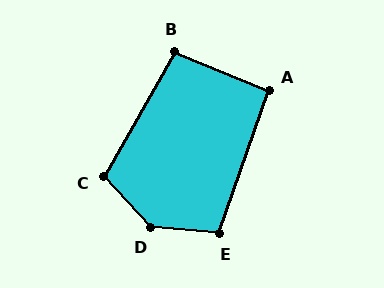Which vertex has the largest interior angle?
D, at approximately 136 degrees.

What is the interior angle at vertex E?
Approximately 104 degrees (obtuse).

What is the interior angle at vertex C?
Approximately 109 degrees (obtuse).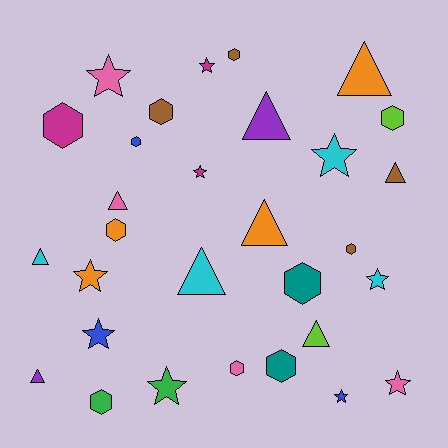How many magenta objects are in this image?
There are 3 magenta objects.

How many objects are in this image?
There are 30 objects.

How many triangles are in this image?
There are 9 triangles.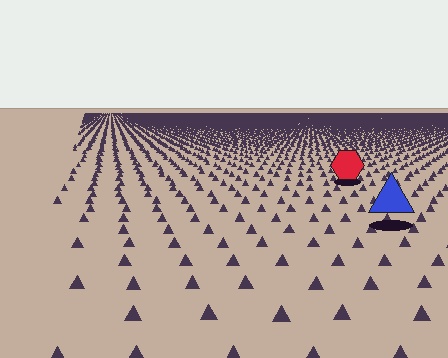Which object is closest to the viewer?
The blue triangle is closest. The texture marks near it are larger and more spread out.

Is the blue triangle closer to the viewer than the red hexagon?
Yes. The blue triangle is closer — you can tell from the texture gradient: the ground texture is coarser near it.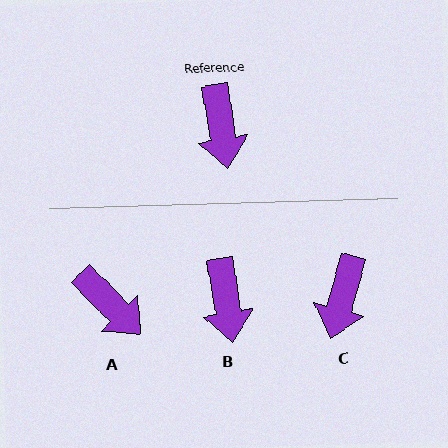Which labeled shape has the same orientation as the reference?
B.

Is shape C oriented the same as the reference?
No, it is off by about 24 degrees.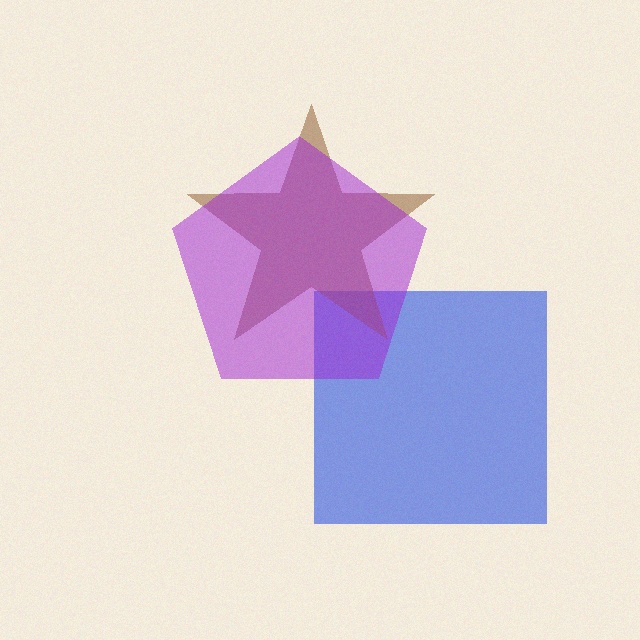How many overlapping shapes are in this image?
There are 3 overlapping shapes in the image.